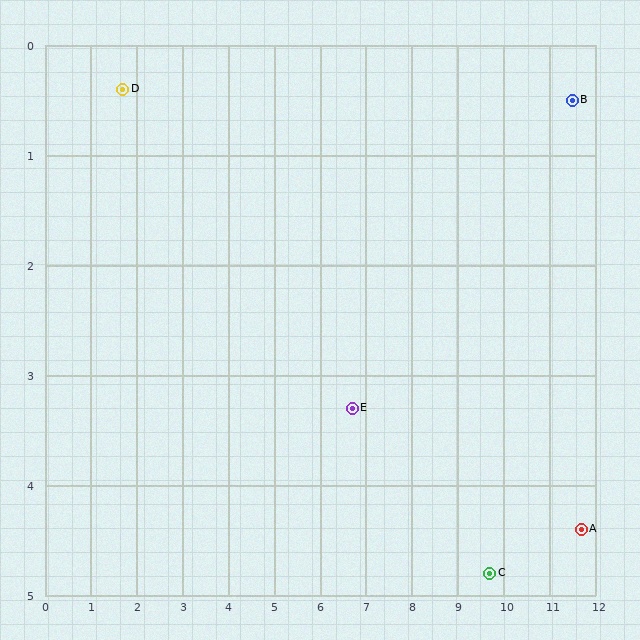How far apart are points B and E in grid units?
Points B and E are about 5.6 grid units apart.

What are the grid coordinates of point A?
Point A is at approximately (11.7, 4.4).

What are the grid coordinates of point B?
Point B is at approximately (11.5, 0.5).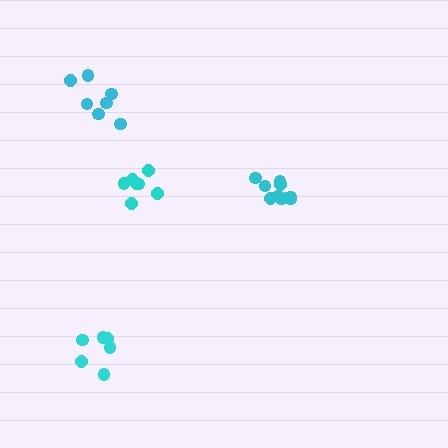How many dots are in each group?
Group 1: 10 dots, Group 2: 6 dots, Group 3: 7 dots, Group 4: 7 dots (30 total).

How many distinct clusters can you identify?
There are 4 distinct clusters.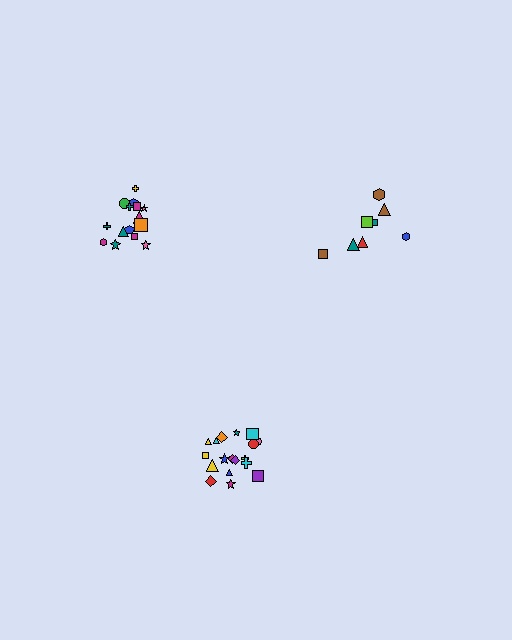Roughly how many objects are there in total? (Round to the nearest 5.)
Roughly 40 objects in total.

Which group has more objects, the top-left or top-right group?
The top-left group.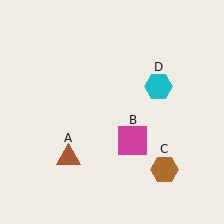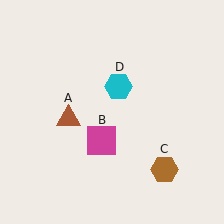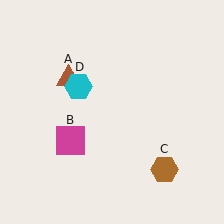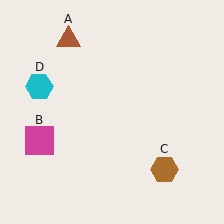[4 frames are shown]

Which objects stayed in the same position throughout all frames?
Brown hexagon (object C) remained stationary.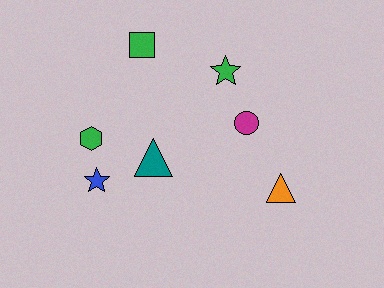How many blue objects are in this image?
There is 1 blue object.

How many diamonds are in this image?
There are no diamonds.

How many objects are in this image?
There are 7 objects.